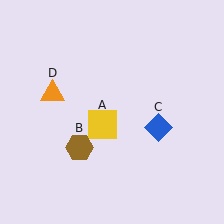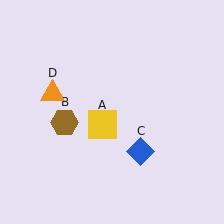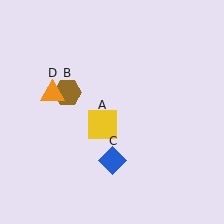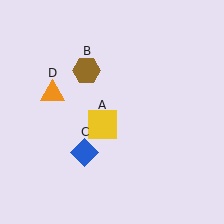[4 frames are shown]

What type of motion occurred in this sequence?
The brown hexagon (object B), blue diamond (object C) rotated clockwise around the center of the scene.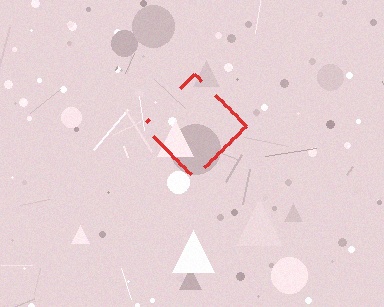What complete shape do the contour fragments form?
The contour fragments form a diamond.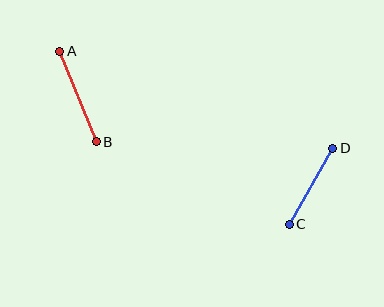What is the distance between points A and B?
The distance is approximately 98 pixels.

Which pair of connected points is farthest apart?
Points A and B are farthest apart.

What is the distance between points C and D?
The distance is approximately 87 pixels.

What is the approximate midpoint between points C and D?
The midpoint is at approximately (311, 186) pixels.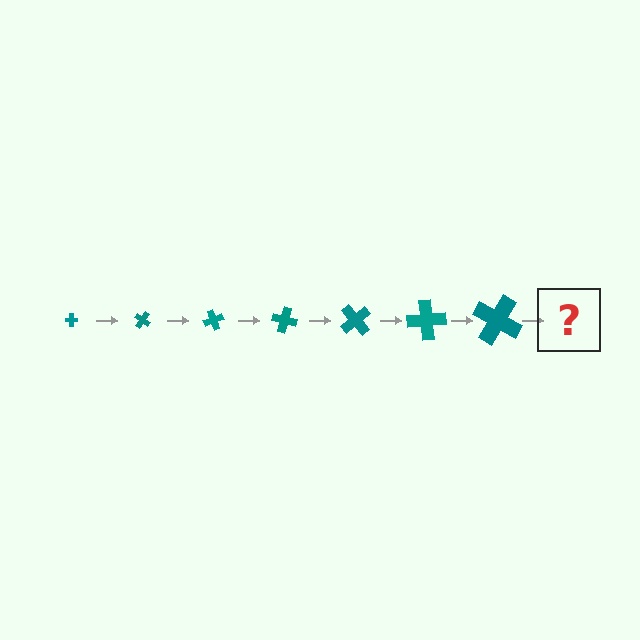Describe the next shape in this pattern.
It should be a cross, larger than the previous one and rotated 245 degrees from the start.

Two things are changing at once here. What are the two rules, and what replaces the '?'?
The two rules are that the cross grows larger each step and it rotates 35 degrees each step. The '?' should be a cross, larger than the previous one and rotated 245 degrees from the start.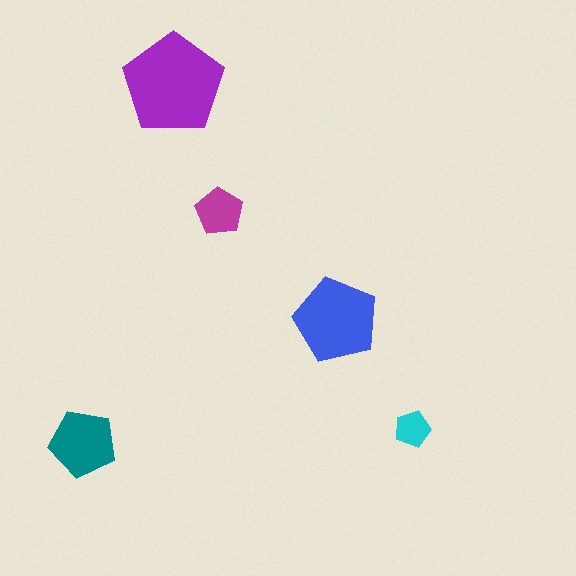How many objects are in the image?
There are 5 objects in the image.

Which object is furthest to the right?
The cyan pentagon is rightmost.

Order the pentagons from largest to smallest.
the purple one, the blue one, the teal one, the magenta one, the cyan one.